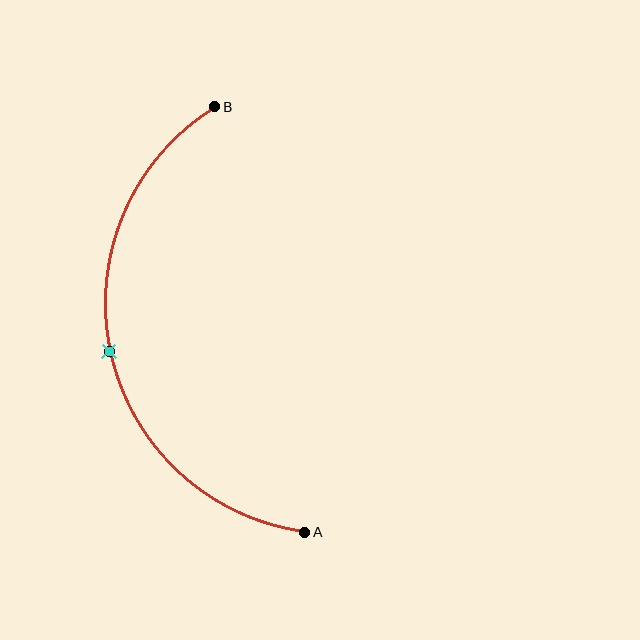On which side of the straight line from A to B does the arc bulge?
The arc bulges to the left of the straight line connecting A and B.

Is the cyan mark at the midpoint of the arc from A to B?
Yes. The cyan mark lies on the arc at equal arc-length from both A and B — it is the arc midpoint.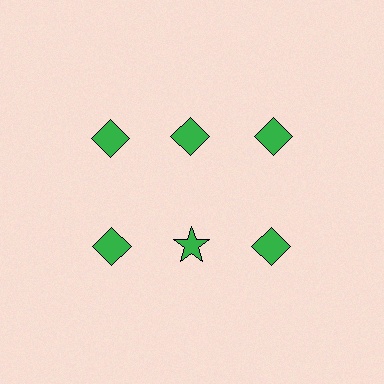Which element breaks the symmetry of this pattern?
The green star in the second row, second from left column breaks the symmetry. All other shapes are green diamonds.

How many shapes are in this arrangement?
There are 6 shapes arranged in a grid pattern.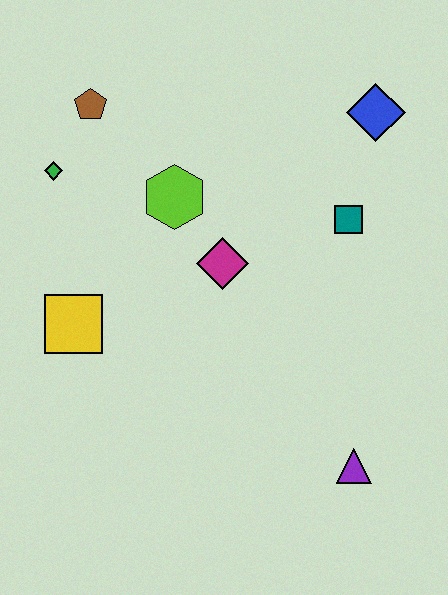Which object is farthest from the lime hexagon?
The purple triangle is farthest from the lime hexagon.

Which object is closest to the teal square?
The blue diamond is closest to the teal square.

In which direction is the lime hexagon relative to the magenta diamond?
The lime hexagon is above the magenta diamond.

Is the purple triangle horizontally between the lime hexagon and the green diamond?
No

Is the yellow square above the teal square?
No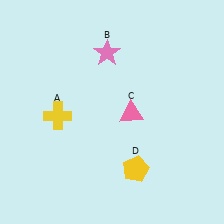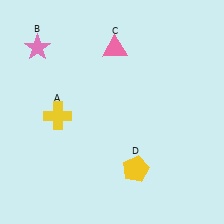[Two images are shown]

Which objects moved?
The objects that moved are: the pink star (B), the pink triangle (C).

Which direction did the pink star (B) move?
The pink star (B) moved left.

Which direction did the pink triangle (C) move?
The pink triangle (C) moved up.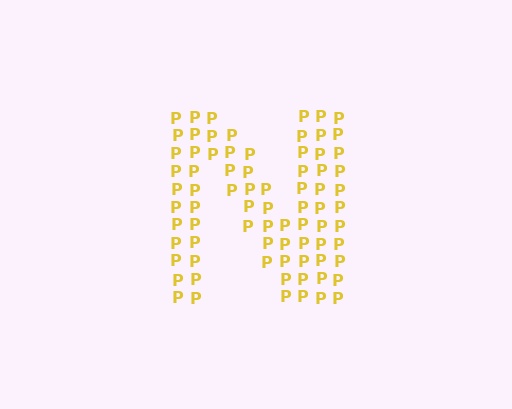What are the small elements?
The small elements are letter P's.